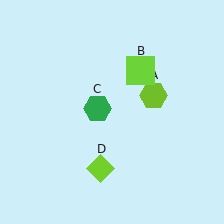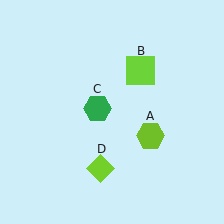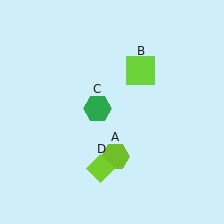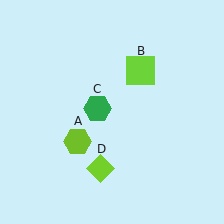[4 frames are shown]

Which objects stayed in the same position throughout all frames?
Lime square (object B) and green hexagon (object C) and lime diamond (object D) remained stationary.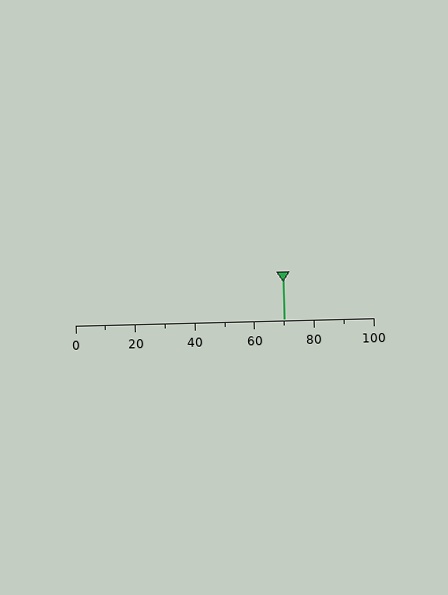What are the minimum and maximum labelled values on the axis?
The axis runs from 0 to 100.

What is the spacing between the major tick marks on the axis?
The major ticks are spaced 20 apart.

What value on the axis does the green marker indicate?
The marker indicates approximately 70.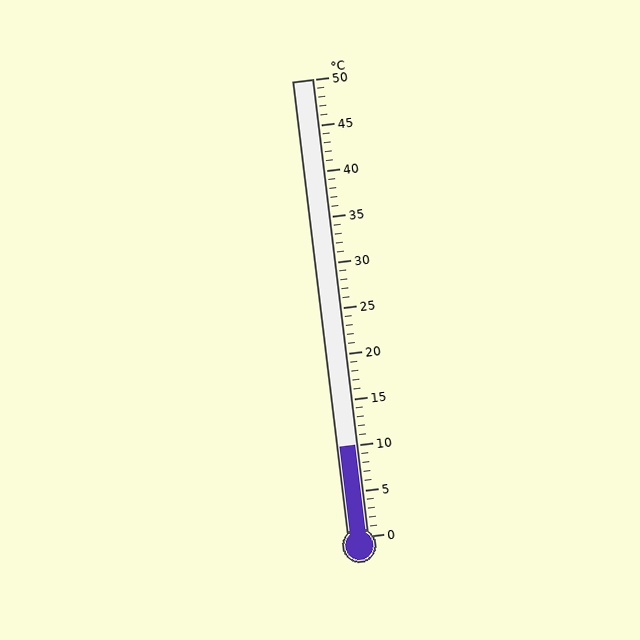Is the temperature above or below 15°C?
The temperature is below 15°C.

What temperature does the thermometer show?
The thermometer shows approximately 10°C.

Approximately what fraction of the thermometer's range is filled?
The thermometer is filled to approximately 20% of its range.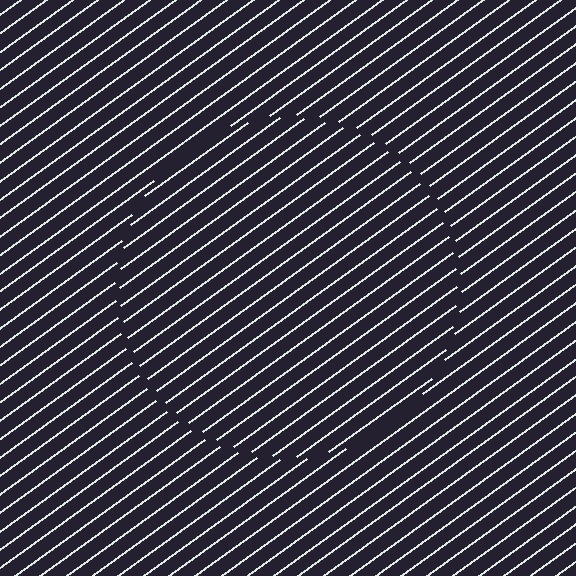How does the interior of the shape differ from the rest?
The interior of the shape contains the same grating, shifted by half a period — the contour is defined by the phase discontinuity where line-ends from the inner and outer gratings abut.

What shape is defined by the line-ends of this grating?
An illusory circle. The interior of the shape contains the same grating, shifted by half a period — the contour is defined by the phase discontinuity where line-ends from the inner and outer gratings abut.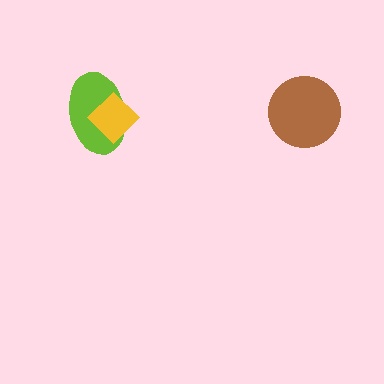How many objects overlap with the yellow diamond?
1 object overlaps with the yellow diamond.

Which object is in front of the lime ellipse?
The yellow diamond is in front of the lime ellipse.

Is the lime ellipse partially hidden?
Yes, it is partially covered by another shape.